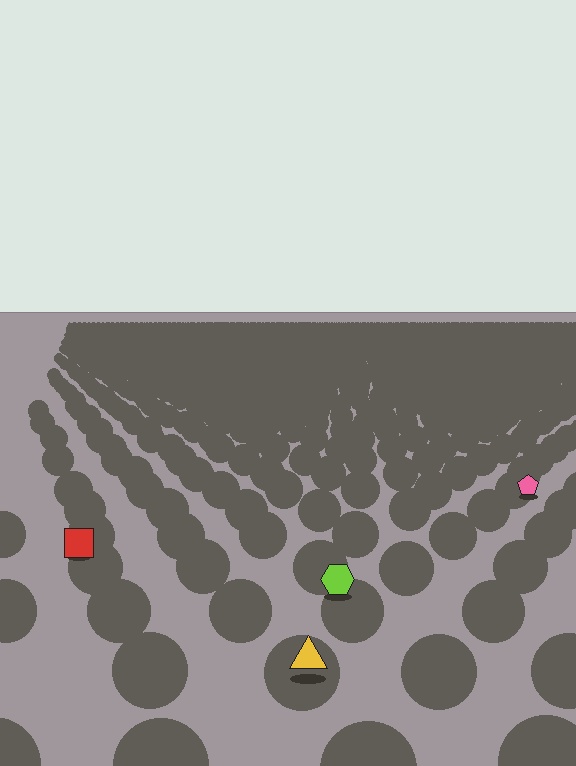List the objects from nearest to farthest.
From nearest to farthest: the yellow triangle, the lime hexagon, the red square, the pink pentagon.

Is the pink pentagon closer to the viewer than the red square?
No. The red square is closer — you can tell from the texture gradient: the ground texture is coarser near it.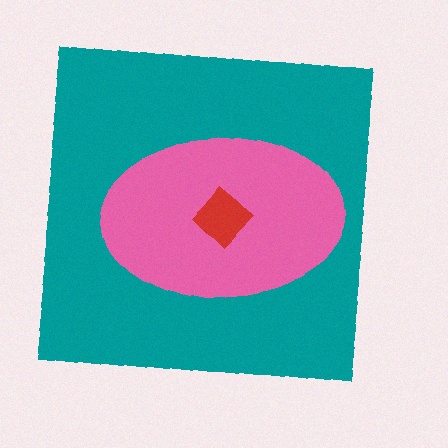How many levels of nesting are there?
3.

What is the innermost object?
The red diamond.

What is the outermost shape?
The teal square.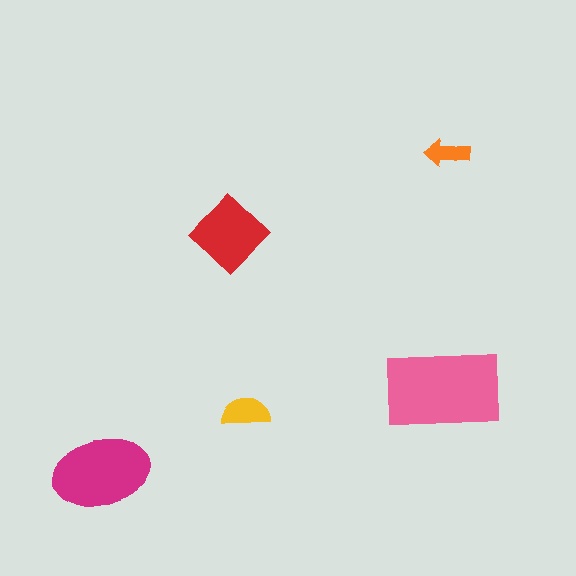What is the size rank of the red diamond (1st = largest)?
3rd.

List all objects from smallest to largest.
The orange arrow, the yellow semicircle, the red diamond, the magenta ellipse, the pink rectangle.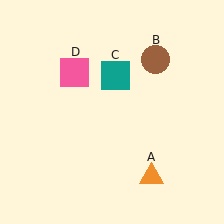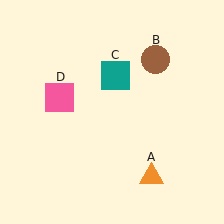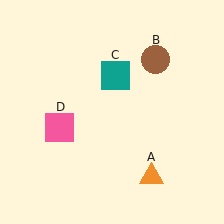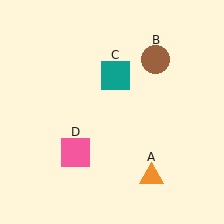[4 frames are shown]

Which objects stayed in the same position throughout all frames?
Orange triangle (object A) and brown circle (object B) and teal square (object C) remained stationary.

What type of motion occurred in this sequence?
The pink square (object D) rotated counterclockwise around the center of the scene.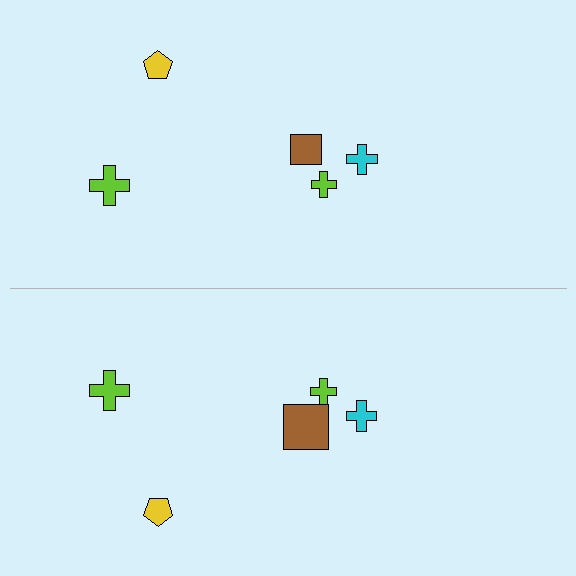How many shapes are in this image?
There are 10 shapes in this image.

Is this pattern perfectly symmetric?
No, the pattern is not perfectly symmetric. The brown square on the bottom side has a different size than its mirror counterpart.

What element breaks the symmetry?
The brown square on the bottom side has a different size than its mirror counterpart.